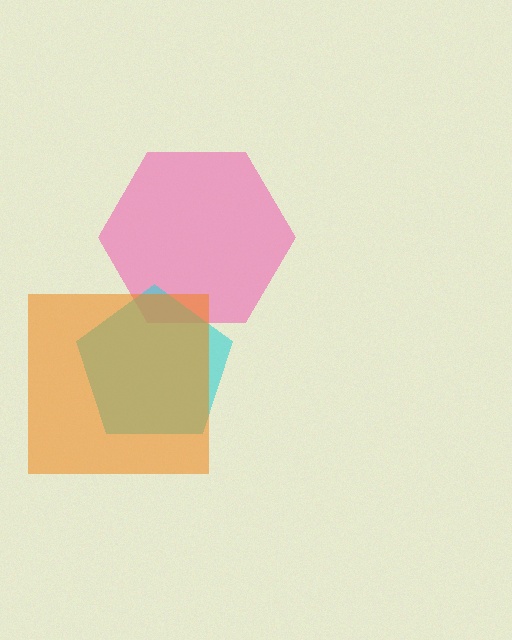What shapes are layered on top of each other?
The layered shapes are: a pink hexagon, a cyan pentagon, an orange square.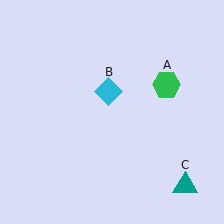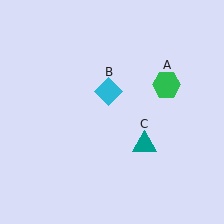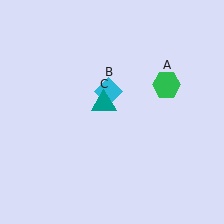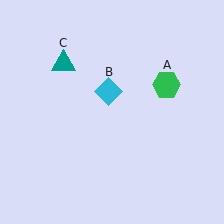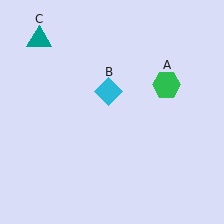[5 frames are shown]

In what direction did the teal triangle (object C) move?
The teal triangle (object C) moved up and to the left.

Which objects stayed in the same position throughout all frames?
Green hexagon (object A) and cyan diamond (object B) remained stationary.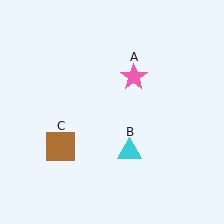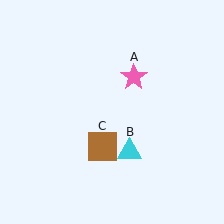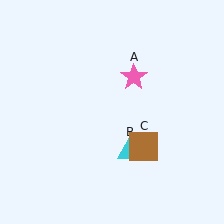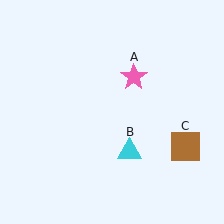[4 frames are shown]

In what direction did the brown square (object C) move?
The brown square (object C) moved right.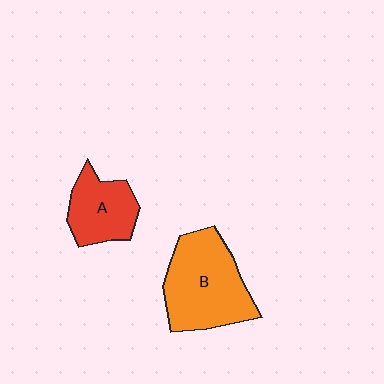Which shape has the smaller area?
Shape A (red).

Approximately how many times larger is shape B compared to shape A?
Approximately 1.7 times.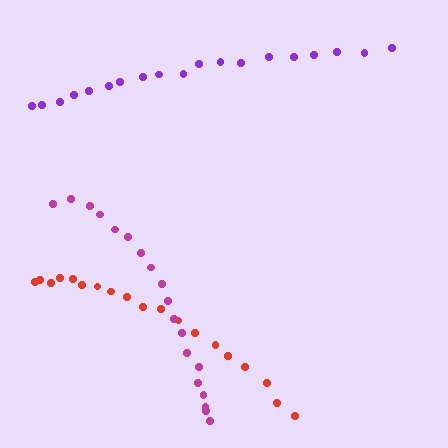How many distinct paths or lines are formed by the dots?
There are 3 distinct paths.